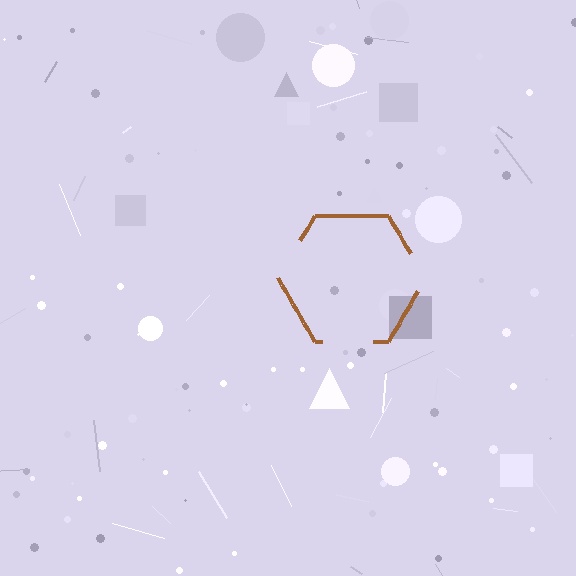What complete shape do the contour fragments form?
The contour fragments form a hexagon.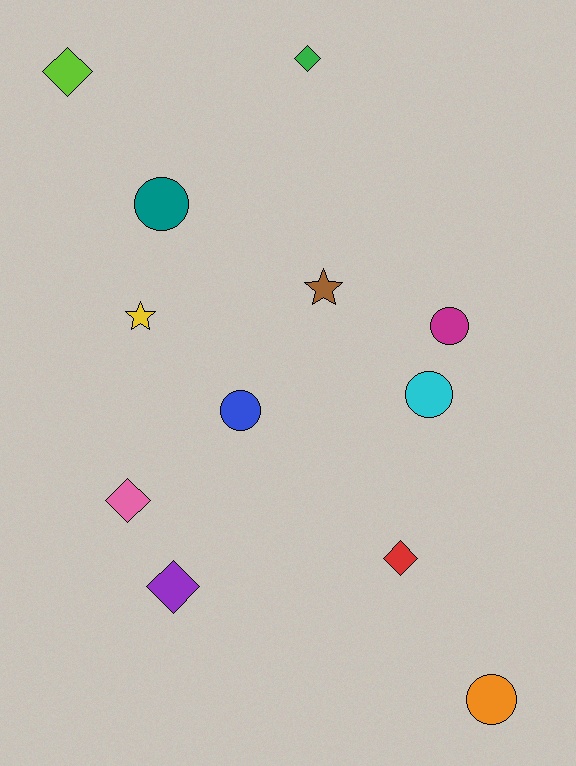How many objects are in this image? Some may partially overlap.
There are 12 objects.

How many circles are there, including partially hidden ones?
There are 5 circles.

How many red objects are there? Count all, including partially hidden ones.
There is 1 red object.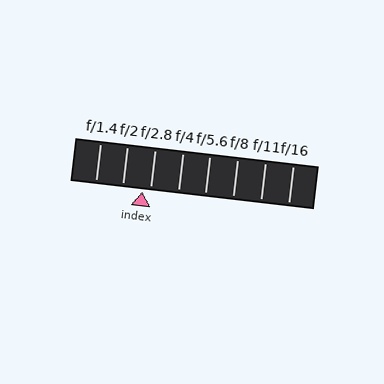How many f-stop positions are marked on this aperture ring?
There are 8 f-stop positions marked.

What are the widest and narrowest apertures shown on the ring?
The widest aperture shown is f/1.4 and the narrowest is f/16.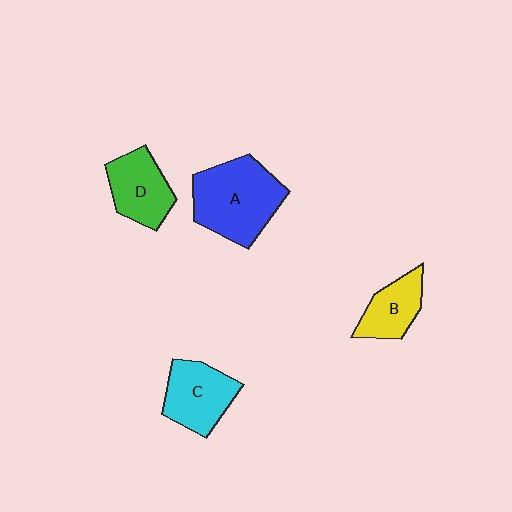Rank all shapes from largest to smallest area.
From largest to smallest: A (blue), C (cyan), D (green), B (yellow).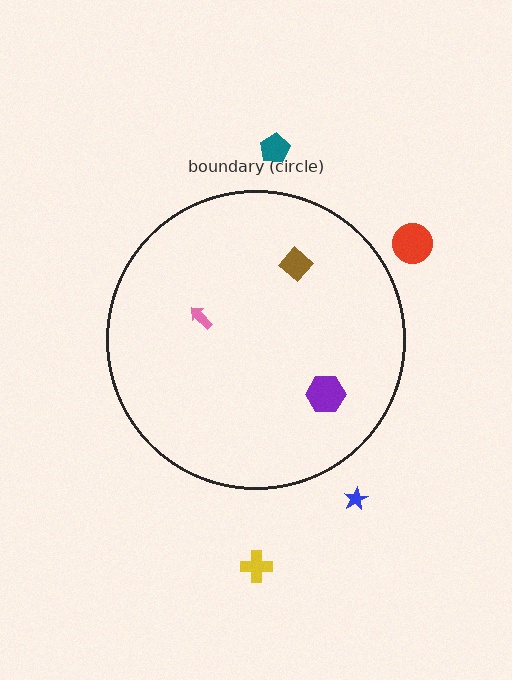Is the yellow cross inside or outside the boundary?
Outside.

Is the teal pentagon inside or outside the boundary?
Outside.